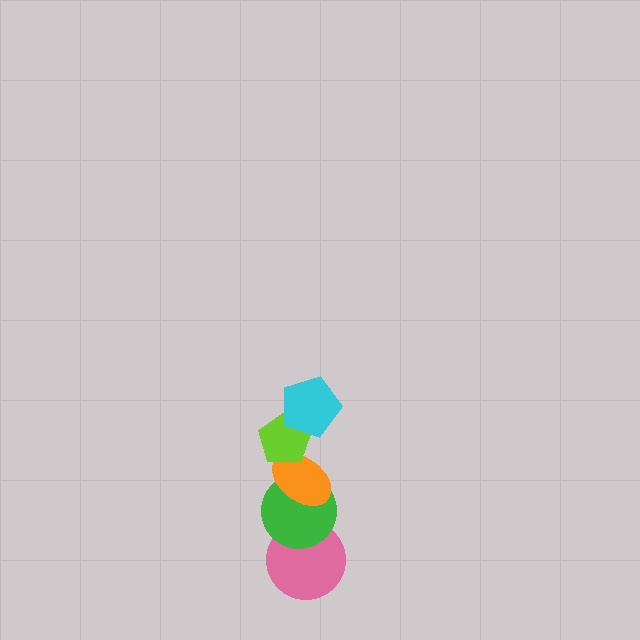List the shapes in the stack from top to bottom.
From top to bottom: the cyan pentagon, the lime pentagon, the orange ellipse, the green circle, the pink circle.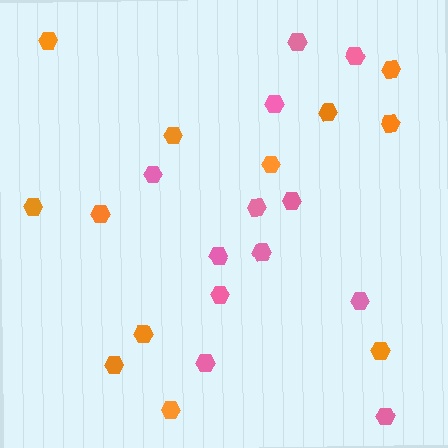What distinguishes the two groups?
There are 2 groups: one group of orange hexagons (12) and one group of pink hexagons (12).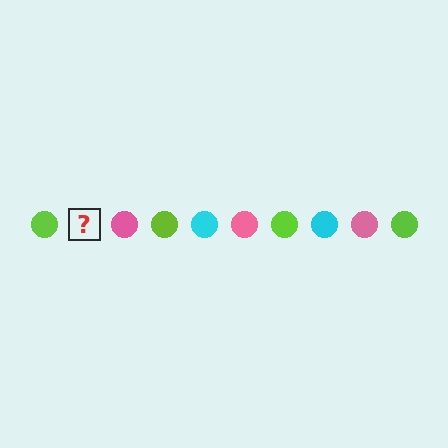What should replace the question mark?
The question mark should be replaced with a cyan circle.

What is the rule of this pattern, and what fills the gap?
The rule is that the pattern cycles through lime, cyan, pink circles. The gap should be filled with a cyan circle.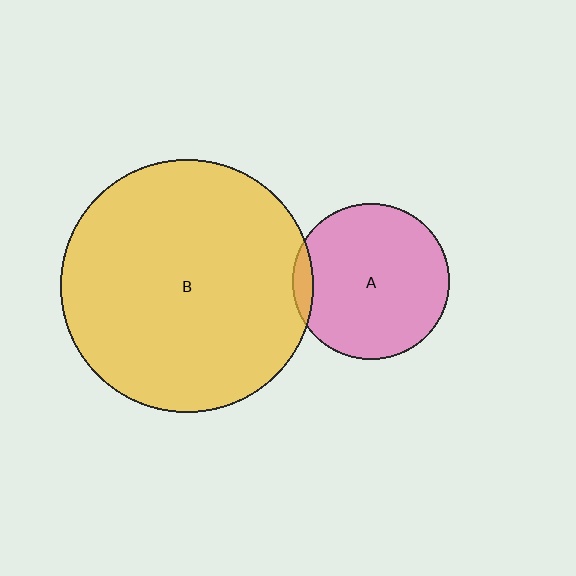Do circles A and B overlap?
Yes.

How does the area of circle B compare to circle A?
Approximately 2.6 times.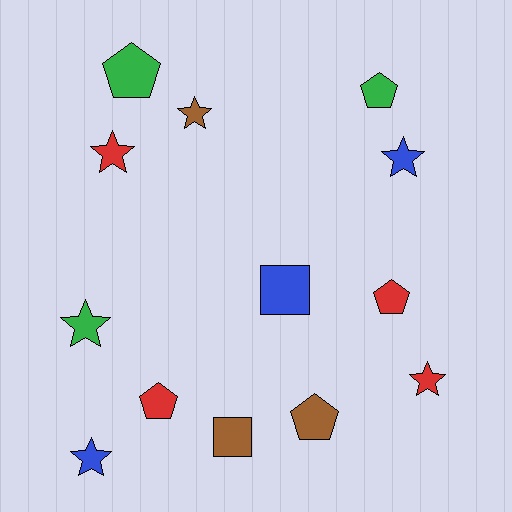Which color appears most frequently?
Red, with 4 objects.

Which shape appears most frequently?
Star, with 6 objects.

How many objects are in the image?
There are 13 objects.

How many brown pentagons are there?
There is 1 brown pentagon.